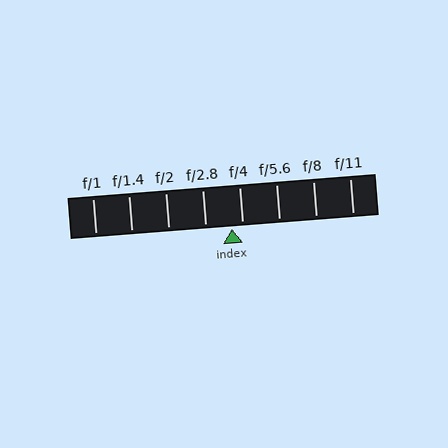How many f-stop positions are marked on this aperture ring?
There are 8 f-stop positions marked.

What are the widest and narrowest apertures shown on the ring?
The widest aperture shown is f/1 and the narrowest is f/11.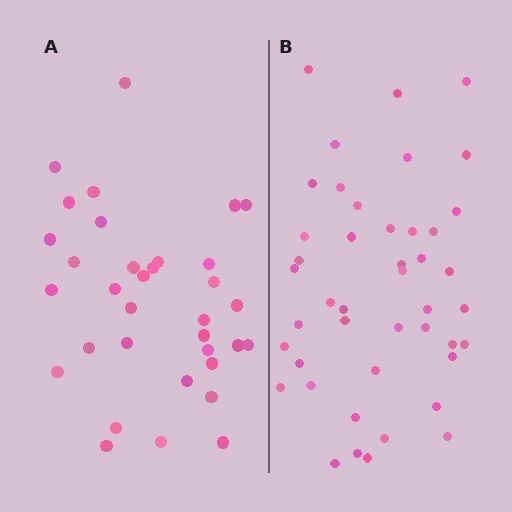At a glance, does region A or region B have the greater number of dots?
Region B (the right region) has more dots.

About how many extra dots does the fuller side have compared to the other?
Region B has roughly 10 or so more dots than region A.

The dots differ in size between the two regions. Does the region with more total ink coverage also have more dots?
No. Region A has more total ink coverage because its dots are larger, but region B actually contains more individual dots. Total area can be misleading — the number of items is what matters here.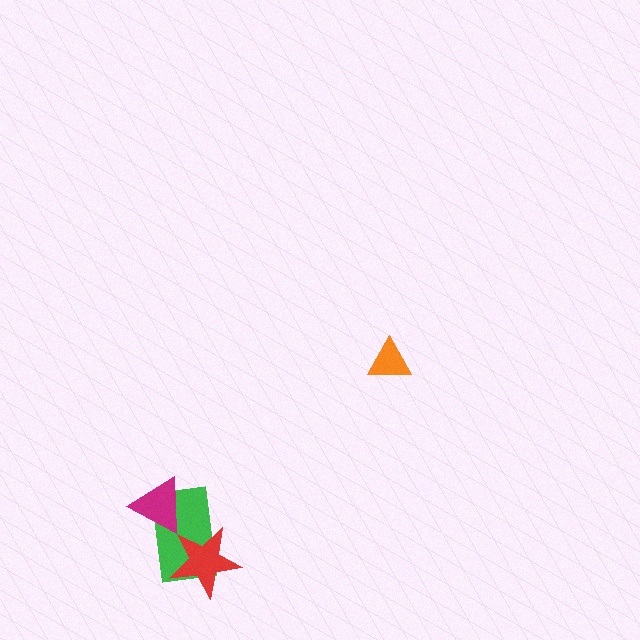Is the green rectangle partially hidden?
Yes, it is partially covered by another shape.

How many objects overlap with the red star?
1 object overlaps with the red star.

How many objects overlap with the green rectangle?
2 objects overlap with the green rectangle.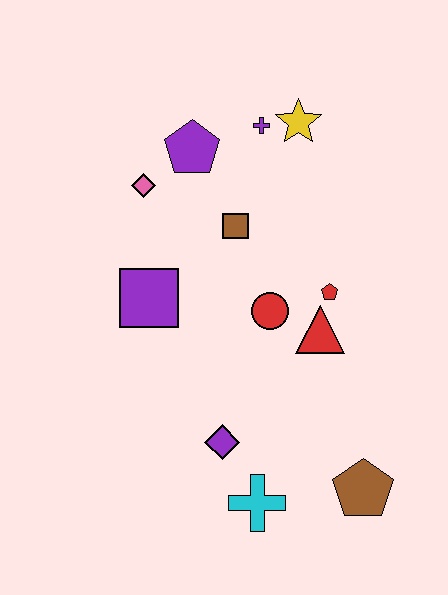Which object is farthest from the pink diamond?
The brown pentagon is farthest from the pink diamond.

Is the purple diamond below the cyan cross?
No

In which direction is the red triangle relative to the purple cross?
The red triangle is below the purple cross.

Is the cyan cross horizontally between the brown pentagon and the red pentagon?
No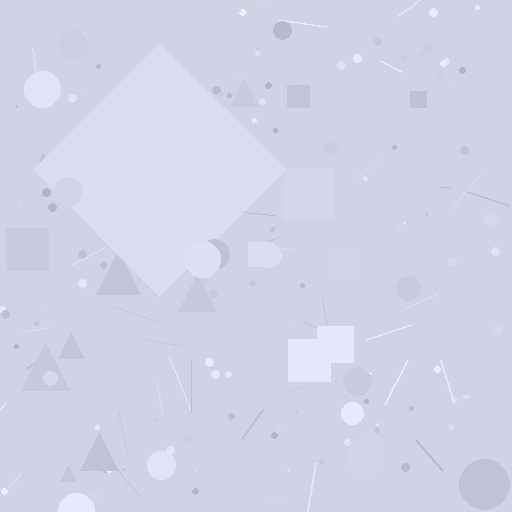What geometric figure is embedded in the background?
A diamond is embedded in the background.